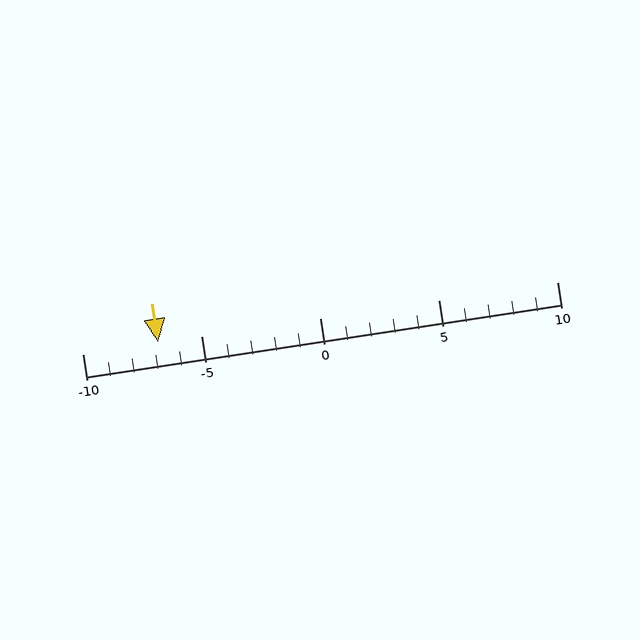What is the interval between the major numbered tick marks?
The major tick marks are spaced 5 units apart.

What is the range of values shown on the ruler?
The ruler shows values from -10 to 10.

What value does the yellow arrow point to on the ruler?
The yellow arrow points to approximately -7.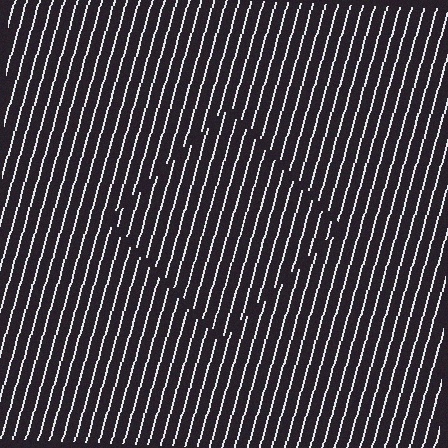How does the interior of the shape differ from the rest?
The interior of the shape contains the same grating, shifted by half a period — the contour is defined by the phase discontinuity where line-ends from the inner and outer gratings abut.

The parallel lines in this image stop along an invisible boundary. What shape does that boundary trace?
An illusory square. The interior of the shape contains the same grating, shifted by half a period — the contour is defined by the phase discontinuity where line-ends from the inner and outer gratings abut.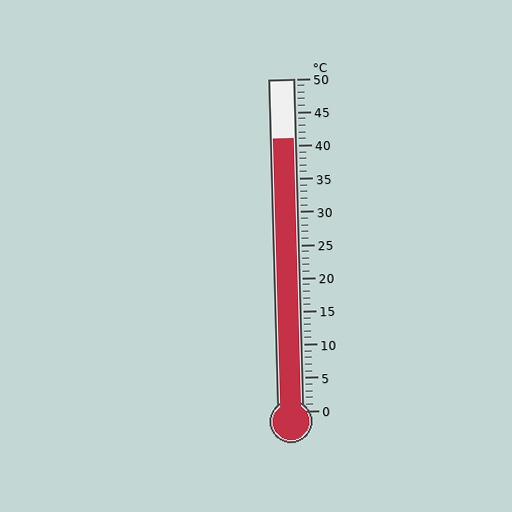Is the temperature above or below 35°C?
The temperature is above 35°C.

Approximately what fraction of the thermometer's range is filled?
The thermometer is filled to approximately 80% of its range.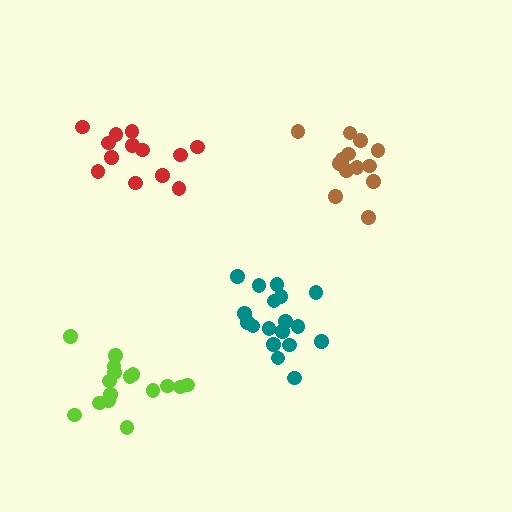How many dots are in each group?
Group 1: 13 dots, Group 2: 16 dots, Group 3: 13 dots, Group 4: 18 dots (60 total).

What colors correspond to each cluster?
The clusters are colored: brown, lime, red, teal.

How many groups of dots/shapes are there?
There are 4 groups.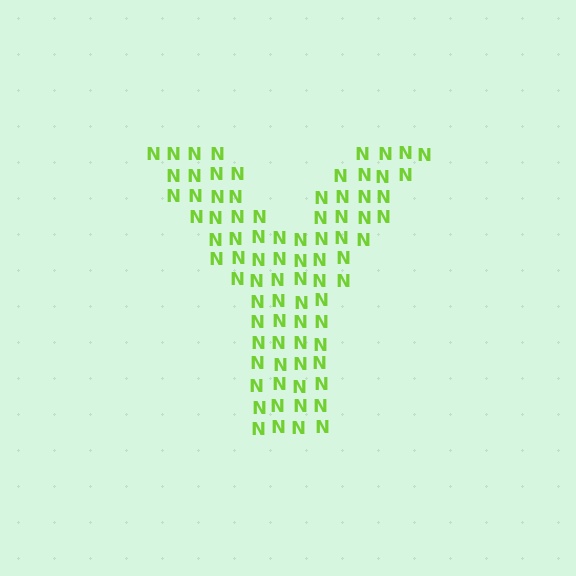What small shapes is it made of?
It is made of small letter N's.